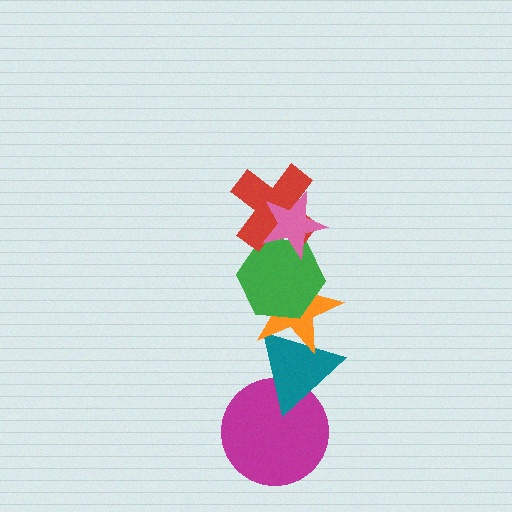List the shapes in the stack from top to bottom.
From top to bottom: the pink star, the red cross, the green hexagon, the orange star, the teal triangle, the magenta circle.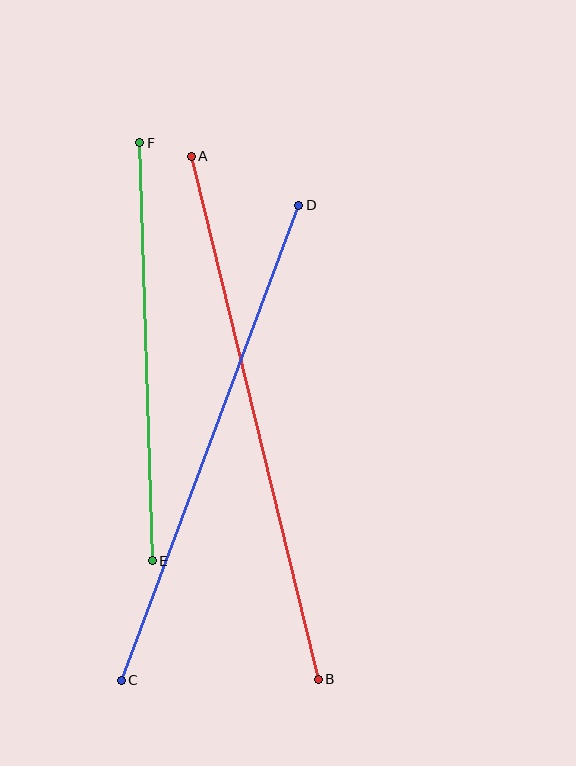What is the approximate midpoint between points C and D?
The midpoint is at approximately (210, 443) pixels.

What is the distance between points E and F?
The distance is approximately 419 pixels.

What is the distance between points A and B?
The distance is approximately 538 pixels.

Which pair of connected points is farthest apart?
Points A and B are farthest apart.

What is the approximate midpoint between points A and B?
The midpoint is at approximately (255, 418) pixels.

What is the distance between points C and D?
The distance is approximately 507 pixels.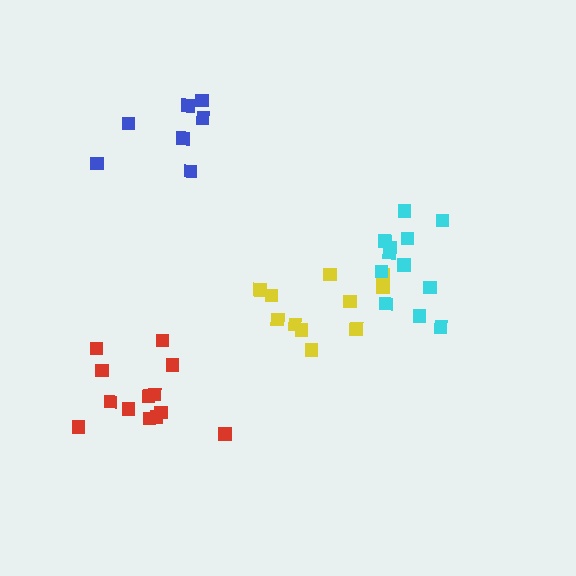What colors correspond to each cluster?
The clusters are colored: yellow, cyan, blue, red.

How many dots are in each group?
Group 1: 11 dots, Group 2: 13 dots, Group 3: 7 dots, Group 4: 13 dots (44 total).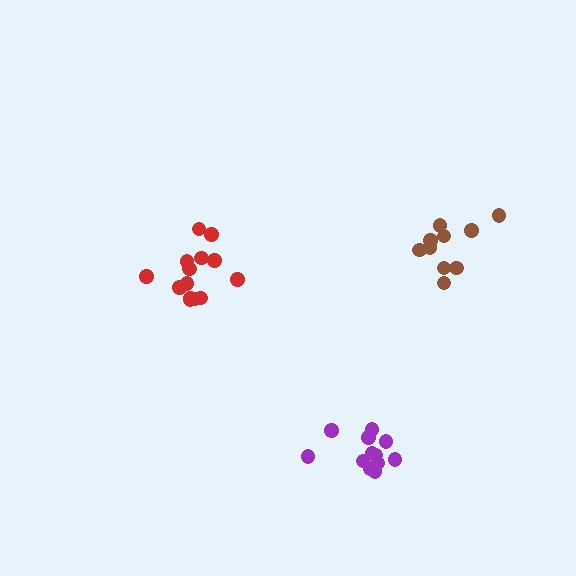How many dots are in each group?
Group 1: 12 dots, Group 2: 10 dots, Group 3: 14 dots (36 total).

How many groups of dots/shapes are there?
There are 3 groups.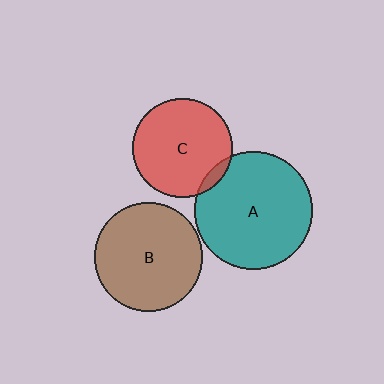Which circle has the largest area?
Circle A (teal).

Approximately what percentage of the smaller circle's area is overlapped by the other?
Approximately 5%.